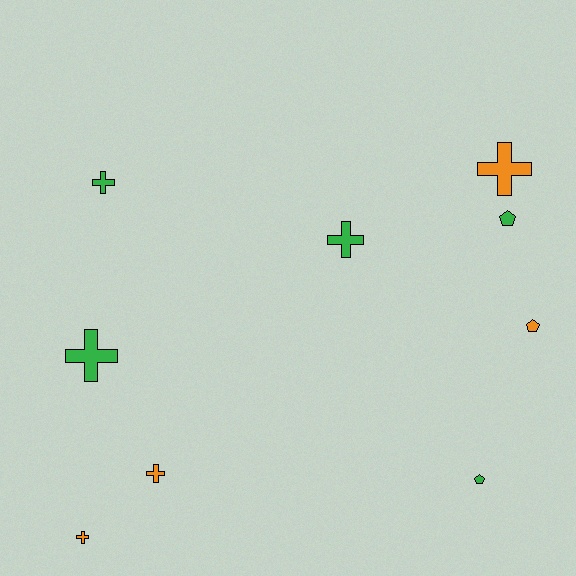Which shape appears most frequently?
Cross, with 6 objects.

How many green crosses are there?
There are 3 green crosses.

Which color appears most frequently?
Green, with 5 objects.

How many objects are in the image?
There are 9 objects.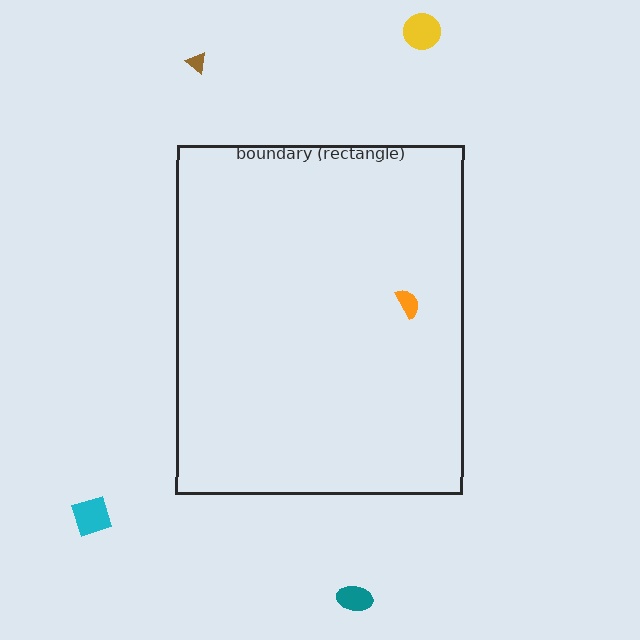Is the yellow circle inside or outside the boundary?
Outside.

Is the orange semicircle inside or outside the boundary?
Inside.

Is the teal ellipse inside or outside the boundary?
Outside.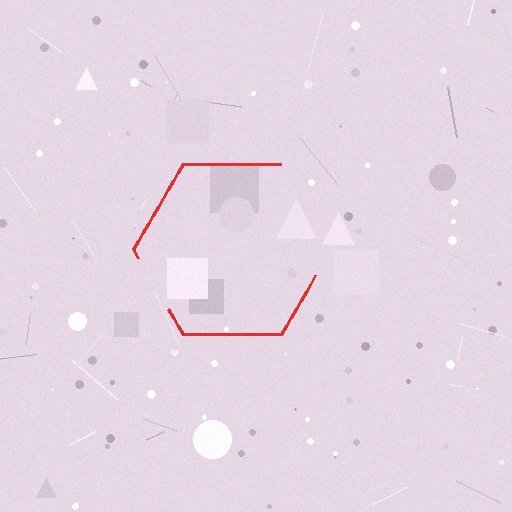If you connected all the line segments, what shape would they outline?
They would outline a hexagon.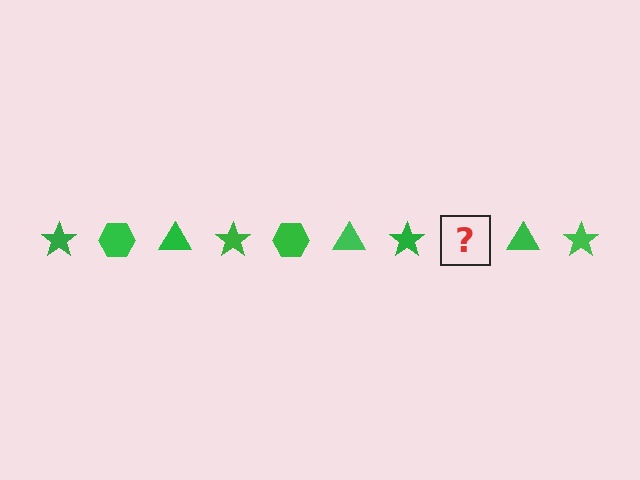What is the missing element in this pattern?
The missing element is a green hexagon.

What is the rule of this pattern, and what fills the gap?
The rule is that the pattern cycles through star, hexagon, triangle shapes in green. The gap should be filled with a green hexagon.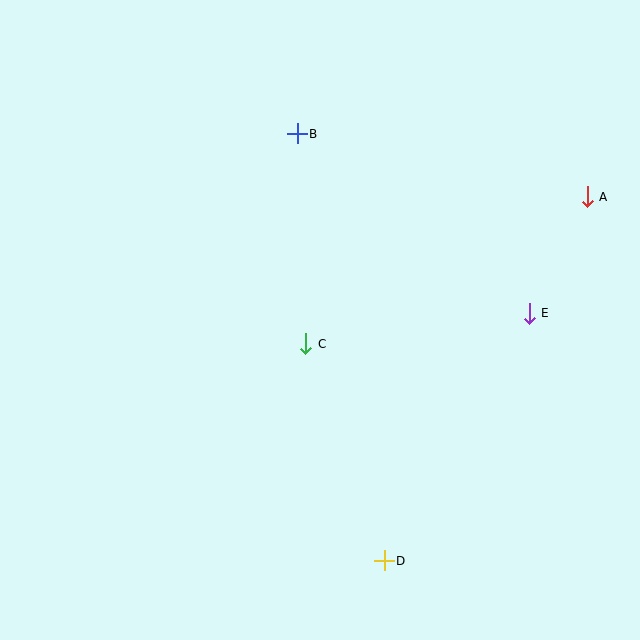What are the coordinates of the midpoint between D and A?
The midpoint between D and A is at (486, 379).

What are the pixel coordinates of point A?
Point A is at (587, 197).